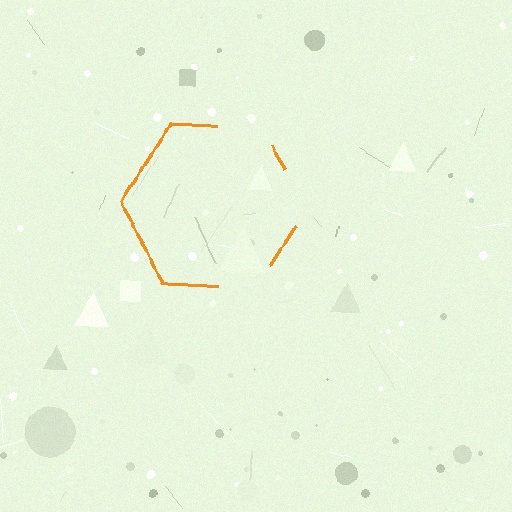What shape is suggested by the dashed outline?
The dashed outline suggests a hexagon.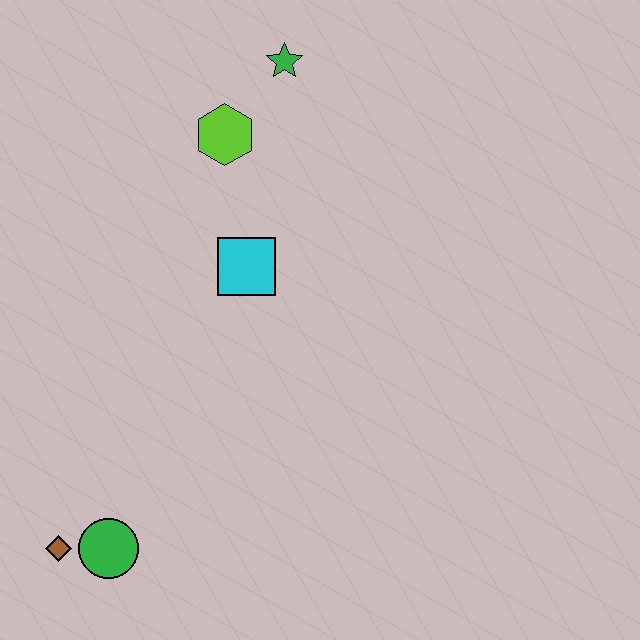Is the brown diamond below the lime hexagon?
Yes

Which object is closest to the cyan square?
The lime hexagon is closest to the cyan square.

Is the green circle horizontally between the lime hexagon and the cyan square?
No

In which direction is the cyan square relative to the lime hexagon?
The cyan square is below the lime hexagon.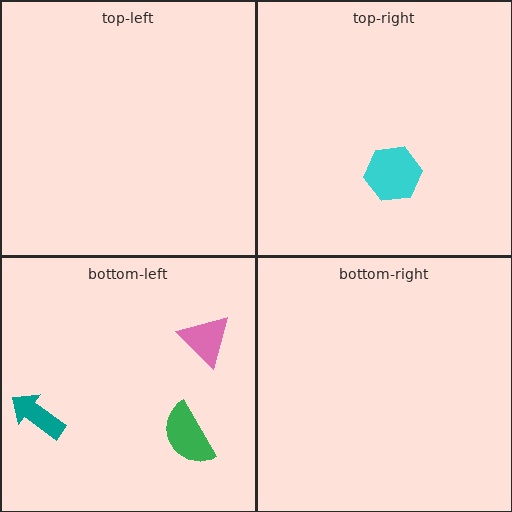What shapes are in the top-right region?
The cyan hexagon.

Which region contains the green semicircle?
The bottom-left region.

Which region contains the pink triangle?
The bottom-left region.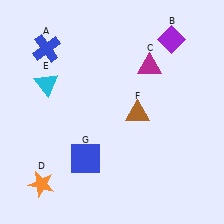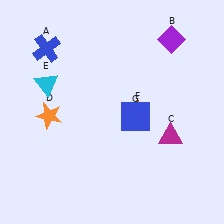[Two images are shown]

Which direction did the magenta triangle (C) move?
The magenta triangle (C) moved down.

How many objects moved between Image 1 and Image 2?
3 objects moved between the two images.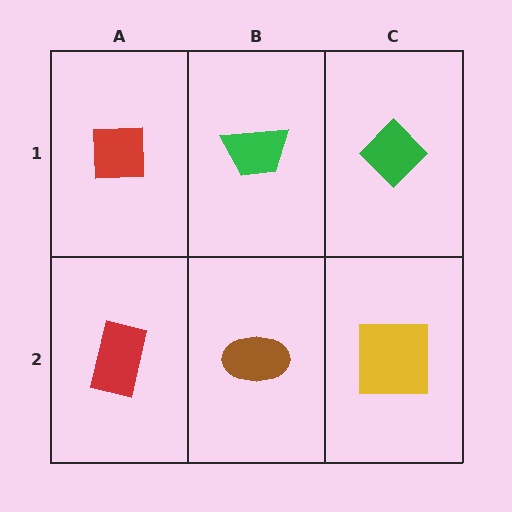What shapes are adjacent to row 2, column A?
A red square (row 1, column A), a brown ellipse (row 2, column B).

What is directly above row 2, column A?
A red square.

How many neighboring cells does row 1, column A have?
2.